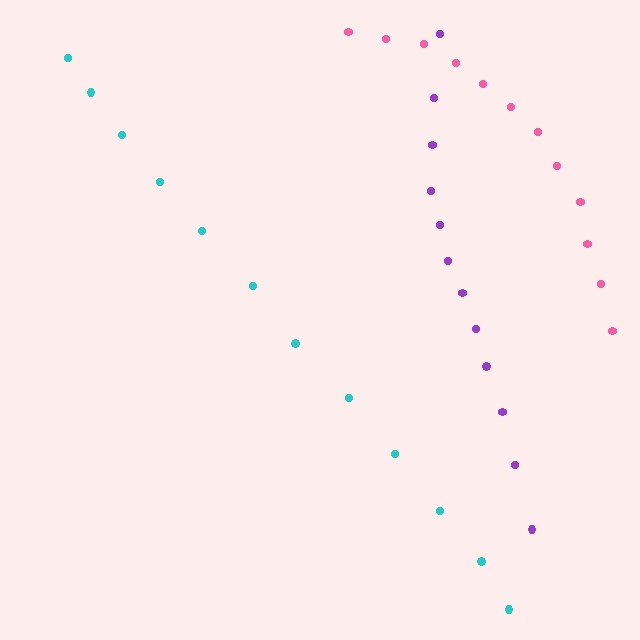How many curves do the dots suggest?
There are 3 distinct paths.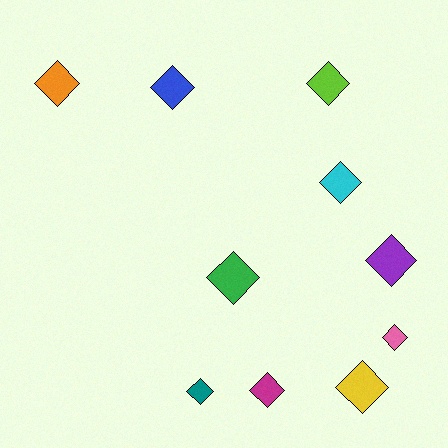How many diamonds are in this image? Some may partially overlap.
There are 10 diamonds.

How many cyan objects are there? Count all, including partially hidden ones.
There is 1 cyan object.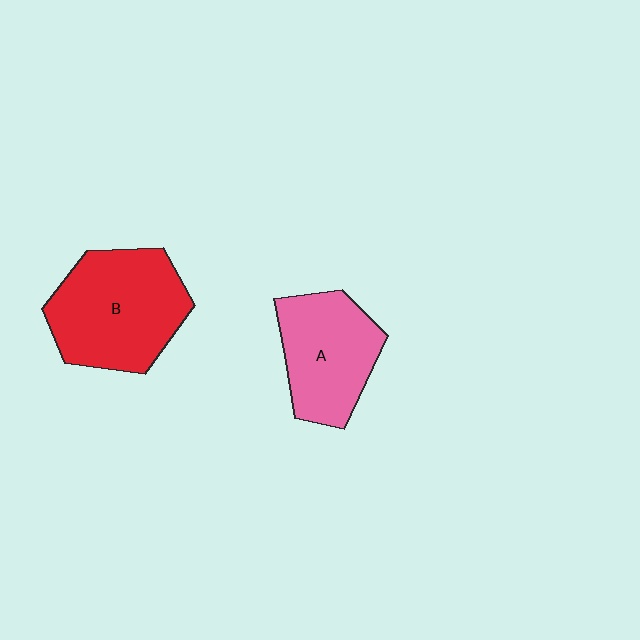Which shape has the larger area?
Shape B (red).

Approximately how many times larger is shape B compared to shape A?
Approximately 1.3 times.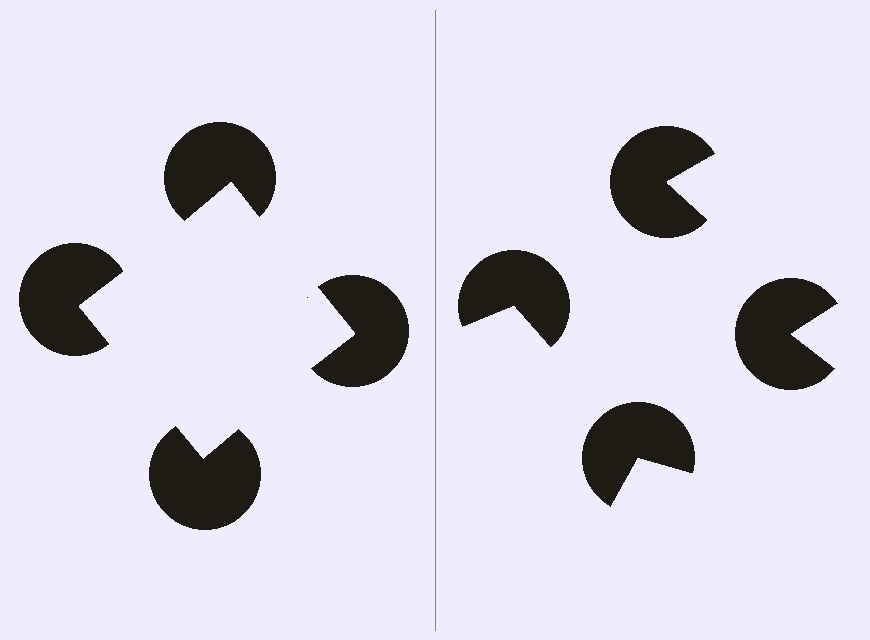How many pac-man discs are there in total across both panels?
8 — 4 on each side.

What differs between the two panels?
The pac-man discs are positioned identically on both sides; only the wedge orientations differ. On the left they align to a square; on the right they are misaligned.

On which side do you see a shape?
An illusory square appears on the left side. On the right side the wedge cuts are rotated, so no coherent shape forms.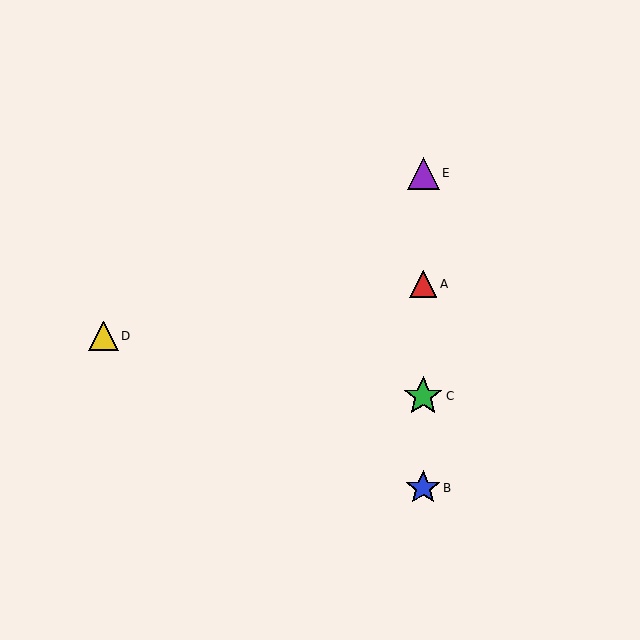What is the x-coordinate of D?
Object D is at x≈103.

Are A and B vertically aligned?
Yes, both are at x≈423.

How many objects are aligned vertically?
4 objects (A, B, C, E) are aligned vertically.